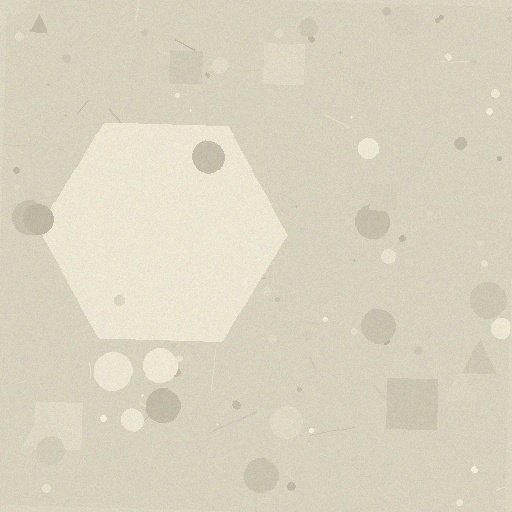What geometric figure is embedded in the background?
A hexagon is embedded in the background.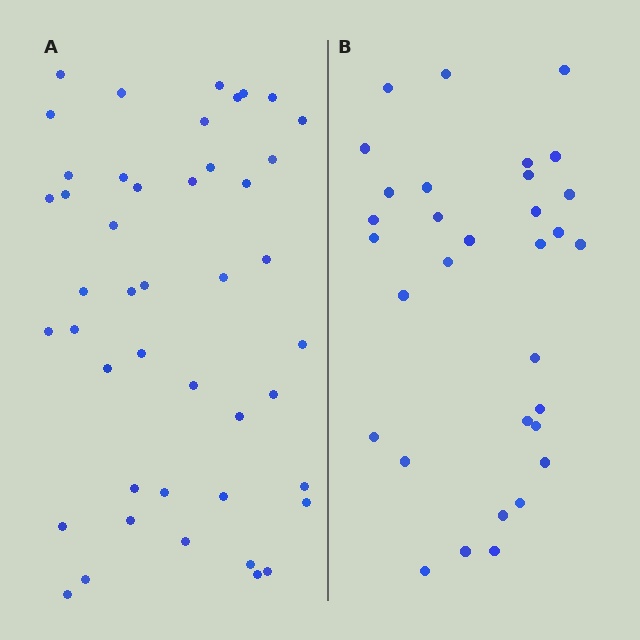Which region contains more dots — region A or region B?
Region A (the left region) has more dots.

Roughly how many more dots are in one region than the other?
Region A has approximately 15 more dots than region B.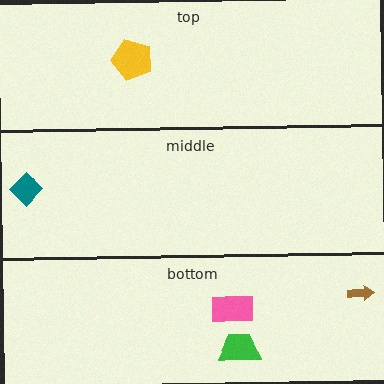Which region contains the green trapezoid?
The bottom region.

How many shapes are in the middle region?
1.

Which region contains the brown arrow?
The bottom region.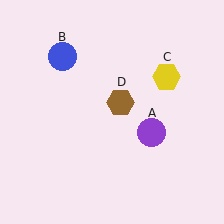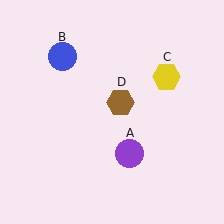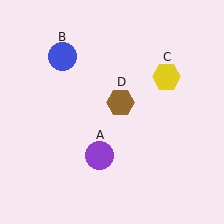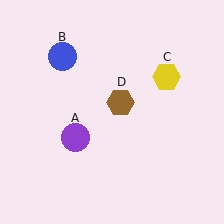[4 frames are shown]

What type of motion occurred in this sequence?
The purple circle (object A) rotated clockwise around the center of the scene.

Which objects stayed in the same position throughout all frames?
Blue circle (object B) and yellow hexagon (object C) and brown hexagon (object D) remained stationary.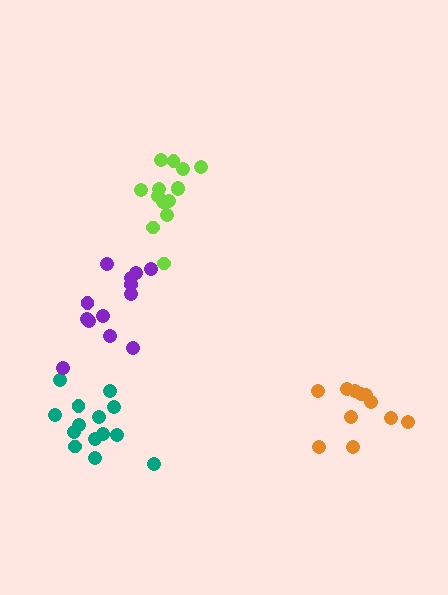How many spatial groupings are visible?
There are 4 spatial groupings.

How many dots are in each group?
Group 1: 14 dots, Group 2: 14 dots, Group 3: 13 dots, Group 4: 11 dots (52 total).